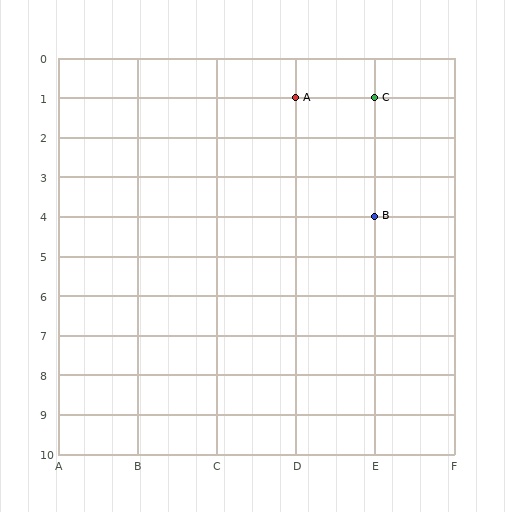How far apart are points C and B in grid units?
Points C and B are 3 rows apart.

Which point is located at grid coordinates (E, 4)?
Point B is at (E, 4).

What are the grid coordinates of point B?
Point B is at grid coordinates (E, 4).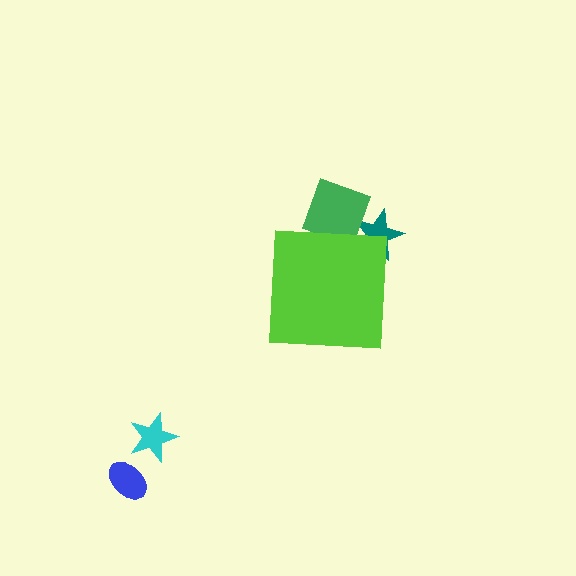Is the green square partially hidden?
Yes, the green square is partially hidden behind the lime square.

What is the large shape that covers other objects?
A lime square.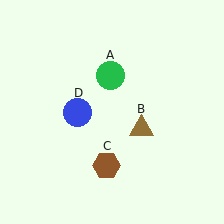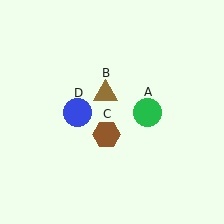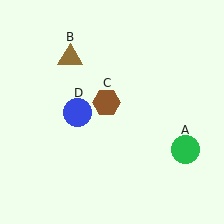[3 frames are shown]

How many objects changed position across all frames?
3 objects changed position: green circle (object A), brown triangle (object B), brown hexagon (object C).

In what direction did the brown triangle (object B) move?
The brown triangle (object B) moved up and to the left.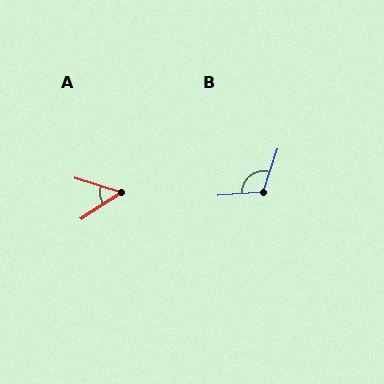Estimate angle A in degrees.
Approximately 50 degrees.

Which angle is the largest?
B, at approximately 113 degrees.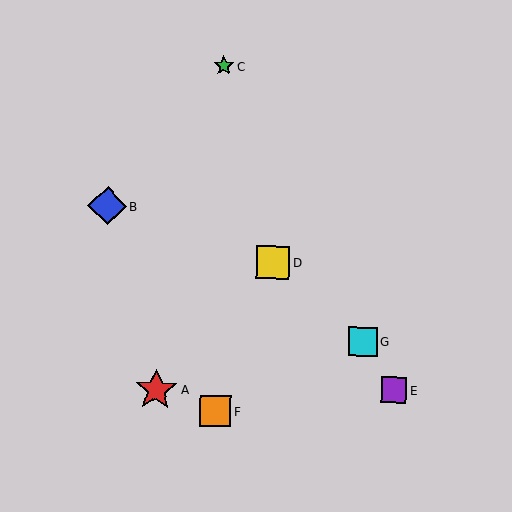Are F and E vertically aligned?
No, F is at x≈215 and E is at x≈394.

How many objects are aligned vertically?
2 objects (C, F) are aligned vertically.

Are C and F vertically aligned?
Yes, both are at x≈224.